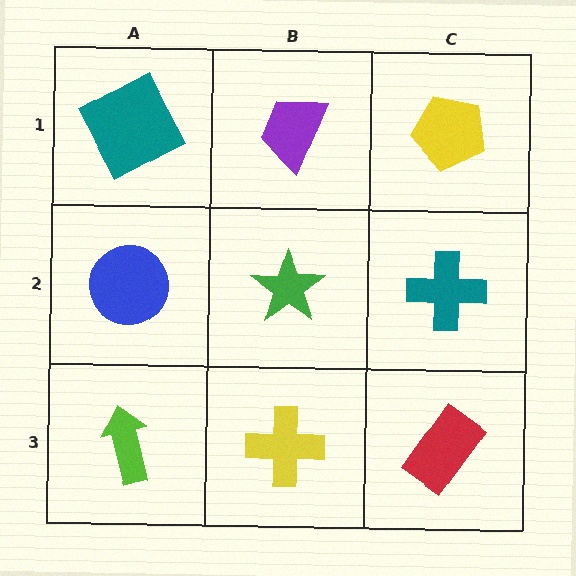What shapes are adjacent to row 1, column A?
A blue circle (row 2, column A), a purple trapezoid (row 1, column B).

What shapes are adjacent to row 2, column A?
A teal square (row 1, column A), a lime arrow (row 3, column A), a green star (row 2, column B).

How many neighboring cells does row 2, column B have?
4.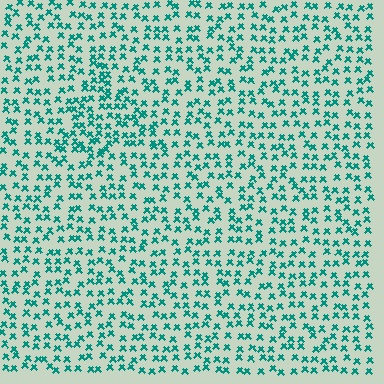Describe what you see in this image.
The image contains small teal elements arranged at two different densities. A triangle-shaped region is visible where the elements are more densely packed than the surrounding area.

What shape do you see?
I see a triangle.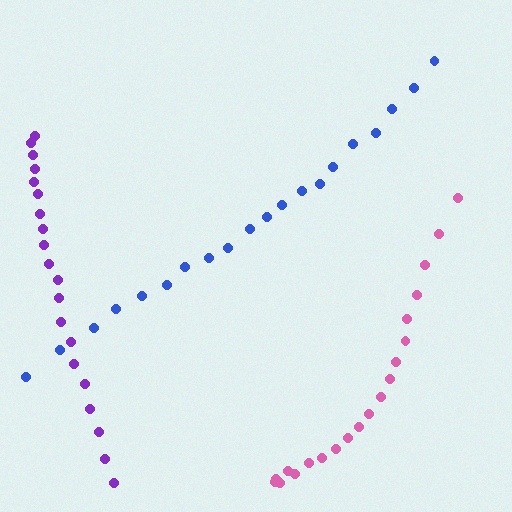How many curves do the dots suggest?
There are 3 distinct paths.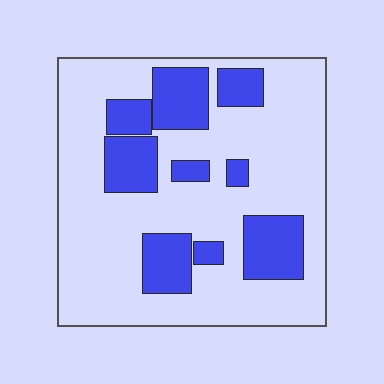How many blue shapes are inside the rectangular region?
9.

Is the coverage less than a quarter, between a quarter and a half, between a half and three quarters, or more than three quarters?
Between a quarter and a half.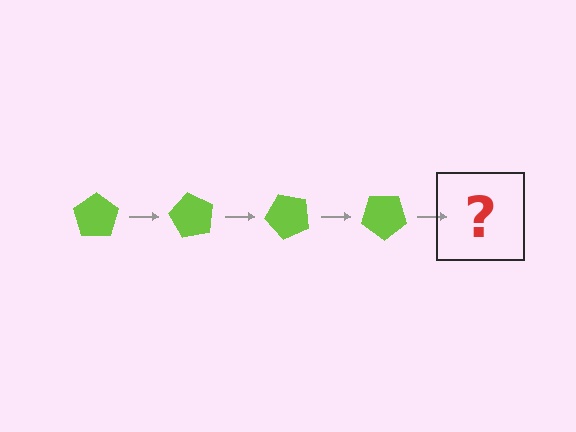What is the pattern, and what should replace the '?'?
The pattern is that the pentagon rotates 60 degrees each step. The '?' should be a lime pentagon rotated 240 degrees.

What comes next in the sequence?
The next element should be a lime pentagon rotated 240 degrees.